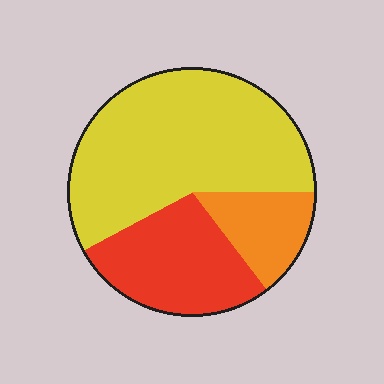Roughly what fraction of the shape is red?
Red covers around 25% of the shape.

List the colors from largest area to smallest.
From largest to smallest: yellow, red, orange.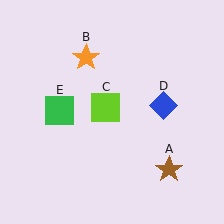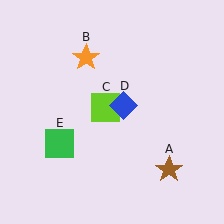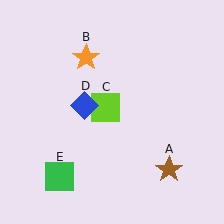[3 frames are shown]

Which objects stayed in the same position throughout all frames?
Brown star (object A) and orange star (object B) and lime square (object C) remained stationary.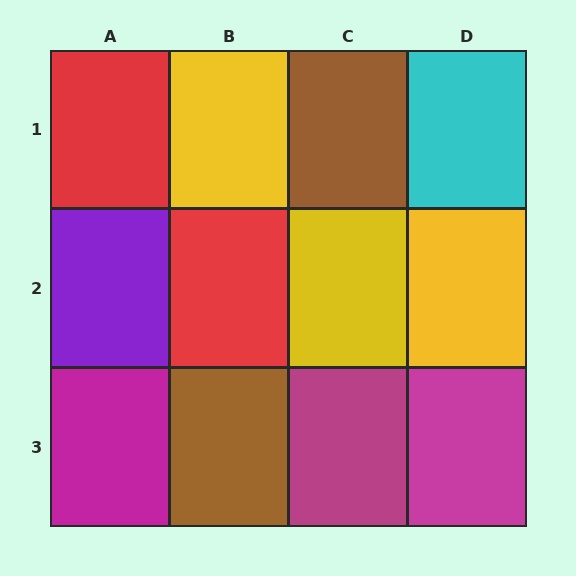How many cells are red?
2 cells are red.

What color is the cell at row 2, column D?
Yellow.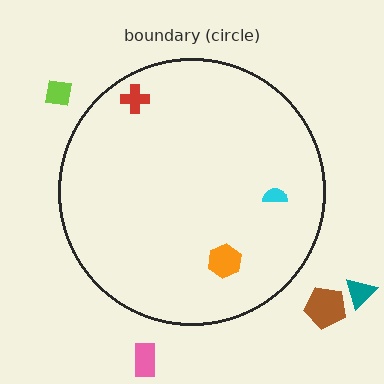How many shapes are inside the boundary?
3 inside, 4 outside.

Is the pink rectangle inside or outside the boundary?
Outside.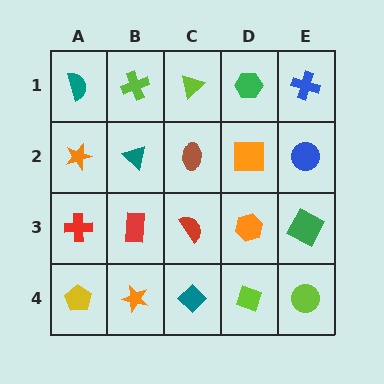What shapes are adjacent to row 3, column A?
An orange star (row 2, column A), a yellow pentagon (row 4, column A), a red rectangle (row 3, column B).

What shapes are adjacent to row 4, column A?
A red cross (row 3, column A), an orange star (row 4, column B).